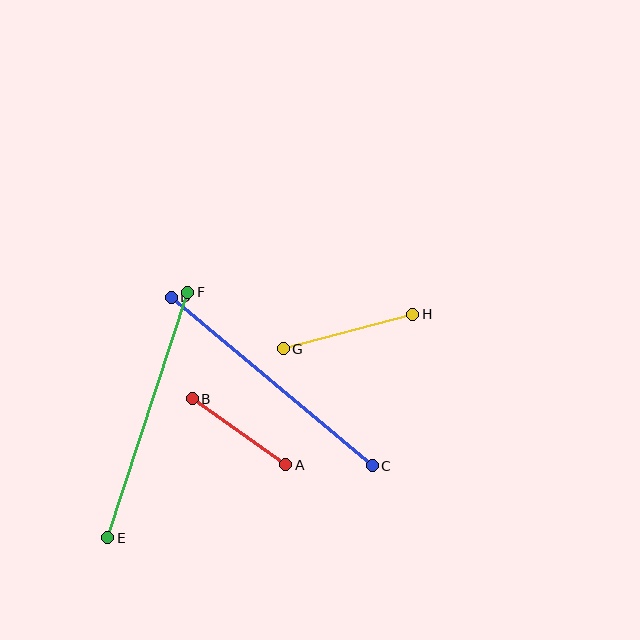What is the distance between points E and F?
The distance is approximately 258 pixels.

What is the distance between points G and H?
The distance is approximately 134 pixels.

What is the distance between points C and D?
The distance is approximately 262 pixels.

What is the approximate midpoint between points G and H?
The midpoint is at approximately (348, 331) pixels.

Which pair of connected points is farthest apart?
Points C and D are farthest apart.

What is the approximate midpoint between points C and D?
The midpoint is at approximately (272, 382) pixels.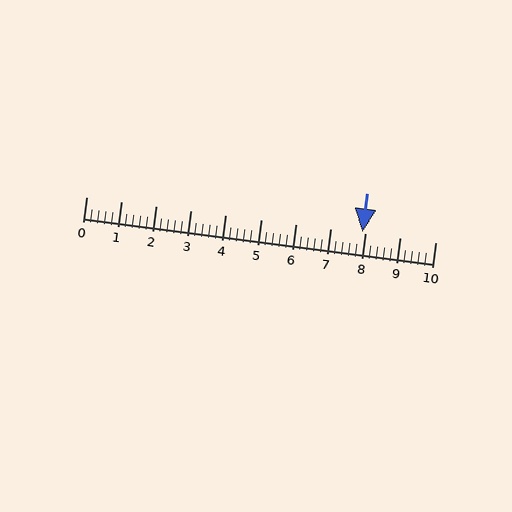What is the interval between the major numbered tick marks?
The major tick marks are spaced 1 units apart.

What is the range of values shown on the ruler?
The ruler shows values from 0 to 10.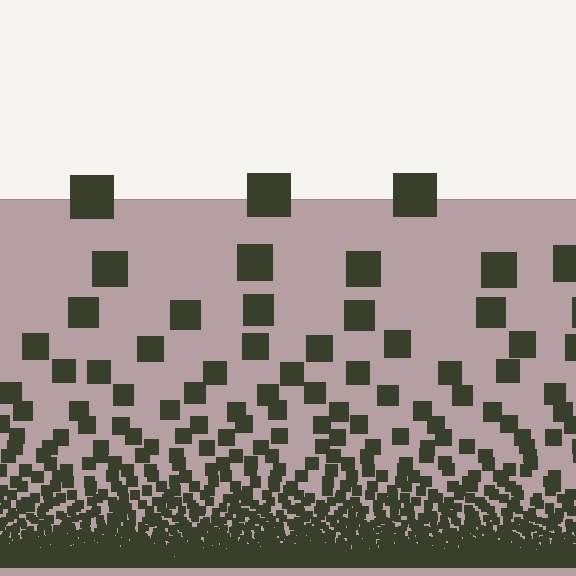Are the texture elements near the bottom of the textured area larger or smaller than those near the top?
Smaller. The gradient is inverted — elements near the bottom are smaller and denser.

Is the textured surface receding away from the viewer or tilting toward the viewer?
The surface appears to tilt toward the viewer. Texture elements get larger and sparser toward the top.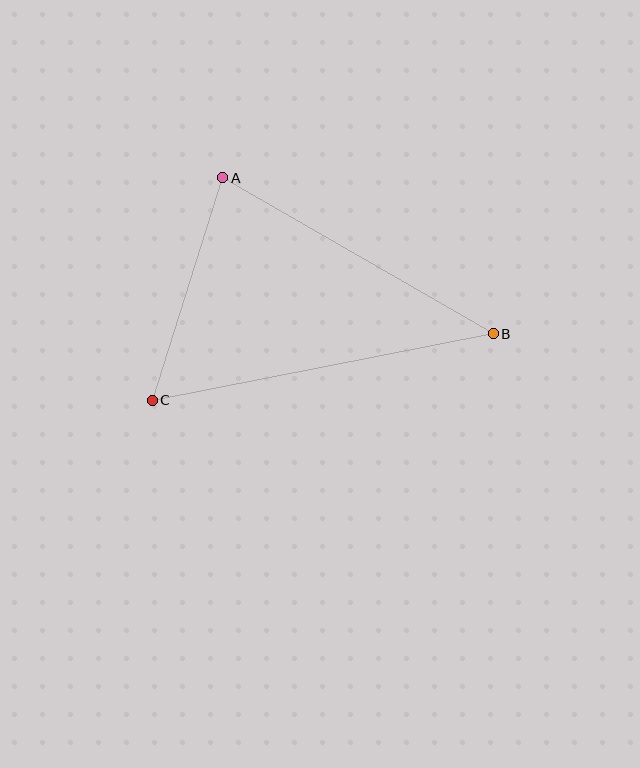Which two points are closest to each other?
Points A and C are closest to each other.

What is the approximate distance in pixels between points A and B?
The distance between A and B is approximately 312 pixels.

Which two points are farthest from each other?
Points B and C are farthest from each other.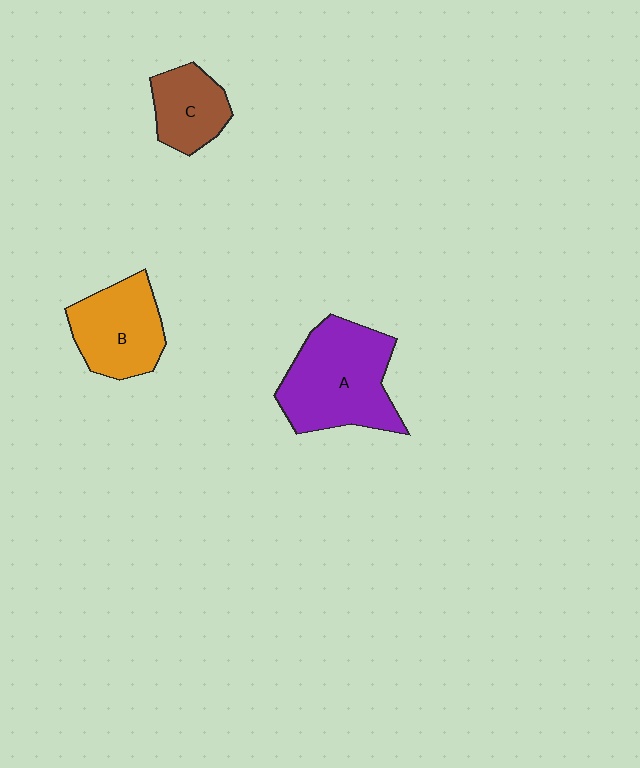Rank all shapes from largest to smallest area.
From largest to smallest: A (purple), B (orange), C (brown).